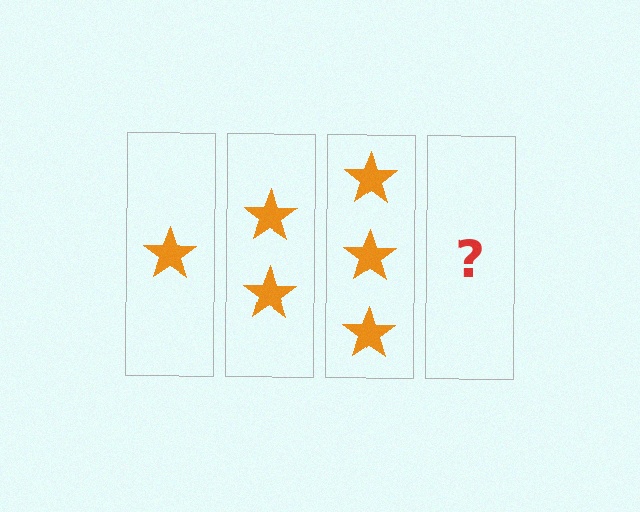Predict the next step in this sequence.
The next step is 4 stars.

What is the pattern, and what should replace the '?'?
The pattern is that each step adds one more star. The '?' should be 4 stars.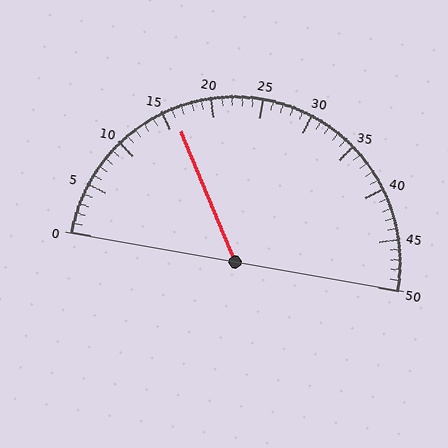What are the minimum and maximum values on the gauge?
The gauge ranges from 0 to 50.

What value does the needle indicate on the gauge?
The needle indicates approximately 16.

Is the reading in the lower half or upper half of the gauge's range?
The reading is in the lower half of the range (0 to 50).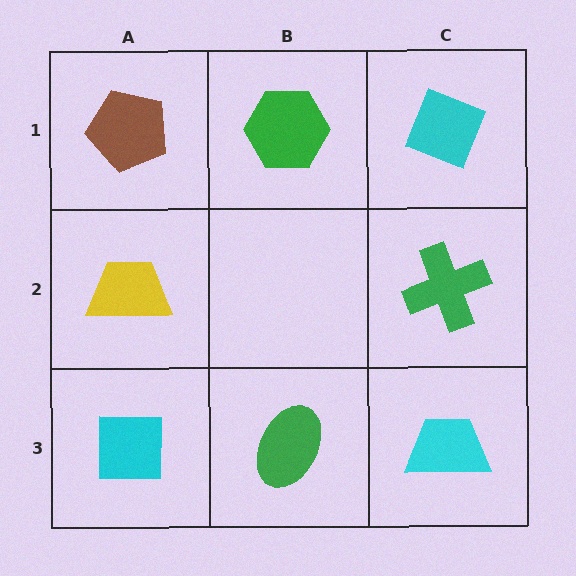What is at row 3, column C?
A cyan trapezoid.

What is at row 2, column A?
A yellow trapezoid.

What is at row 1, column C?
A cyan diamond.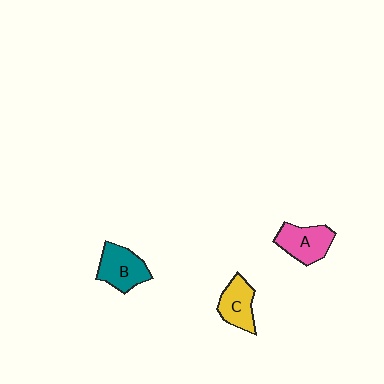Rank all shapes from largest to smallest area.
From largest to smallest: B (teal), A (pink), C (yellow).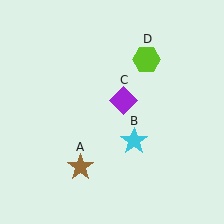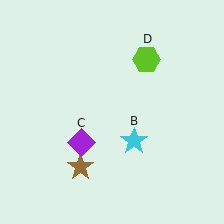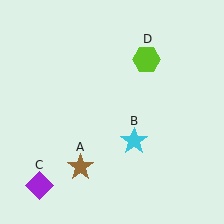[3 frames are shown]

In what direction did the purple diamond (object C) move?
The purple diamond (object C) moved down and to the left.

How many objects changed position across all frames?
1 object changed position: purple diamond (object C).